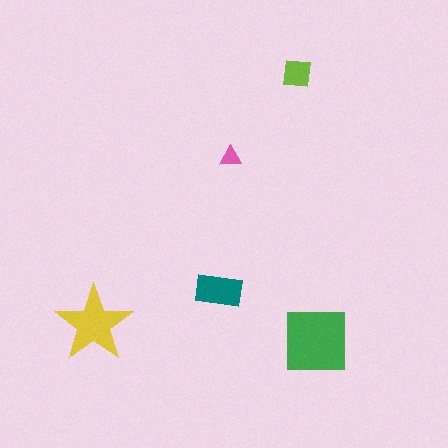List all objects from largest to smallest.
The green square, the yellow star, the teal rectangle, the lime square, the pink triangle.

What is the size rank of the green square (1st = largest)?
1st.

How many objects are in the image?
There are 5 objects in the image.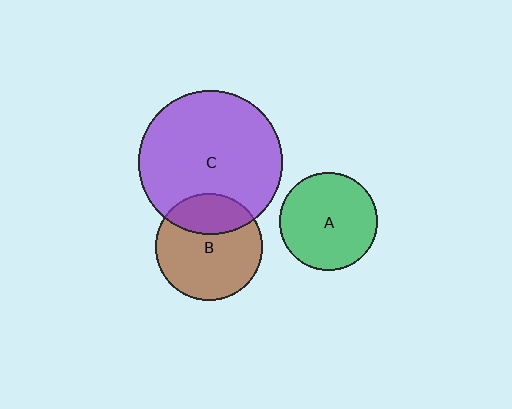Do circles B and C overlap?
Yes.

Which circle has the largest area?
Circle C (purple).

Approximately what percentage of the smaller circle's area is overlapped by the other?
Approximately 30%.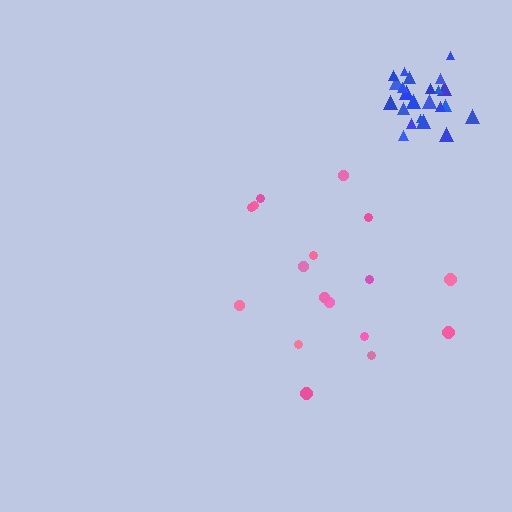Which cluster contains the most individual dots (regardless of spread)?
Blue (24).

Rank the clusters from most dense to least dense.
blue, pink.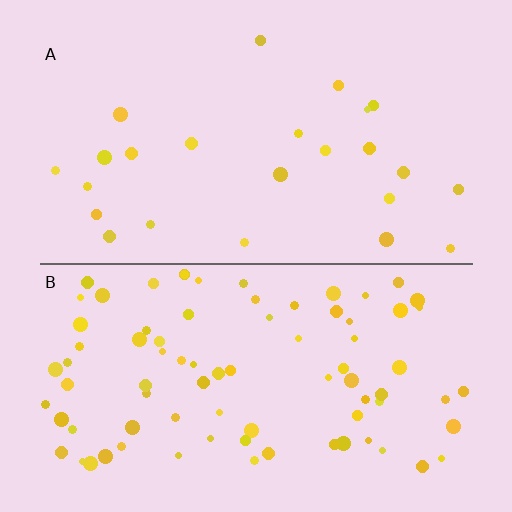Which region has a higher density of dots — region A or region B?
B (the bottom).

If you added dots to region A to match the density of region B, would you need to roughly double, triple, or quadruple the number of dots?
Approximately triple.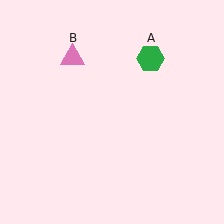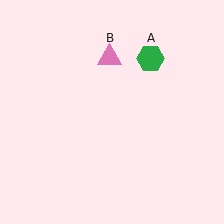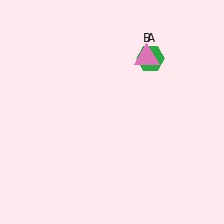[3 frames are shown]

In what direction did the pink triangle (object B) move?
The pink triangle (object B) moved right.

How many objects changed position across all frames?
1 object changed position: pink triangle (object B).